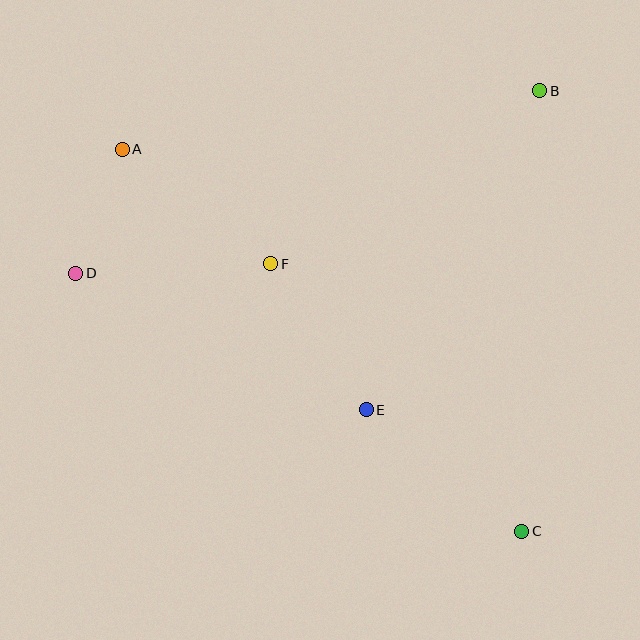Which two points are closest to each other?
Points A and D are closest to each other.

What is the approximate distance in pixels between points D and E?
The distance between D and E is approximately 321 pixels.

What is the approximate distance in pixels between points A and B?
The distance between A and B is approximately 422 pixels.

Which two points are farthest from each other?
Points A and C are farthest from each other.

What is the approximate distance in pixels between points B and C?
The distance between B and C is approximately 441 pixels.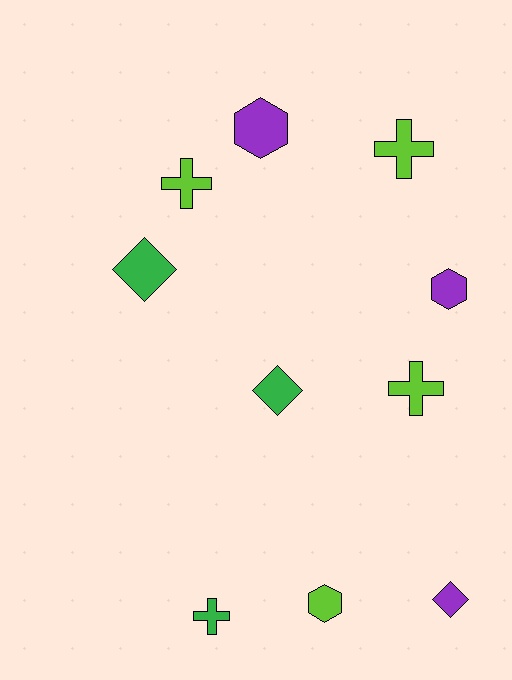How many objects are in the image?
There are 10 objects.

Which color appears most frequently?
Lime, with 4 objects.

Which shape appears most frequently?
Cross, with 4 objects.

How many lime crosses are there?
There are 3 lime crosses.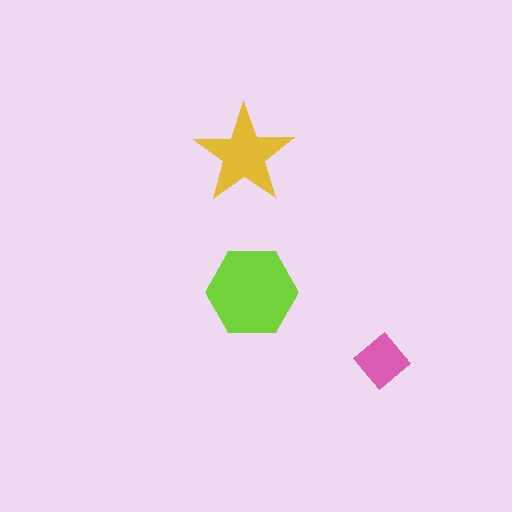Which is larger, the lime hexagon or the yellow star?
The lime hexagon.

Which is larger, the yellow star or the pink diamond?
The yellow star.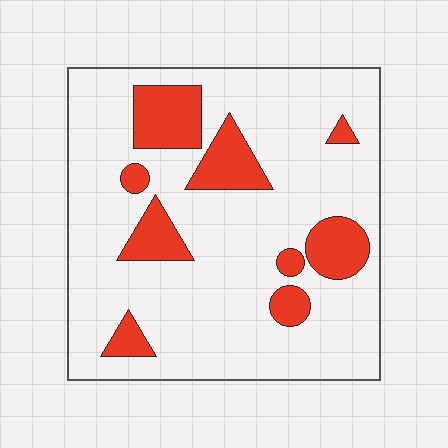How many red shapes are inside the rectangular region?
9.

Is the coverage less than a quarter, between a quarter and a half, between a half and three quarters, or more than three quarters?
Less than a quarter.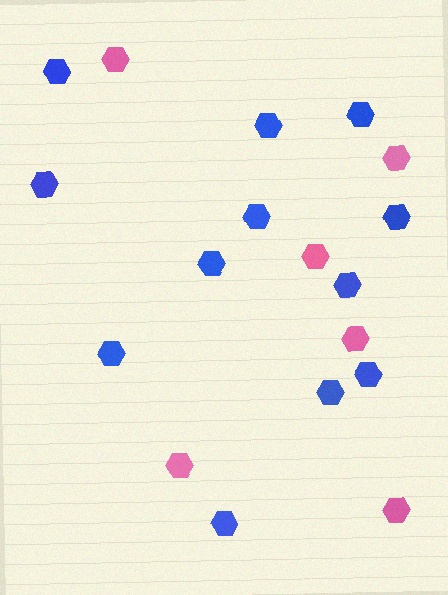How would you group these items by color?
There are 2 groups: one group of pink hexagons (6) and one group of blue hexagons (12).